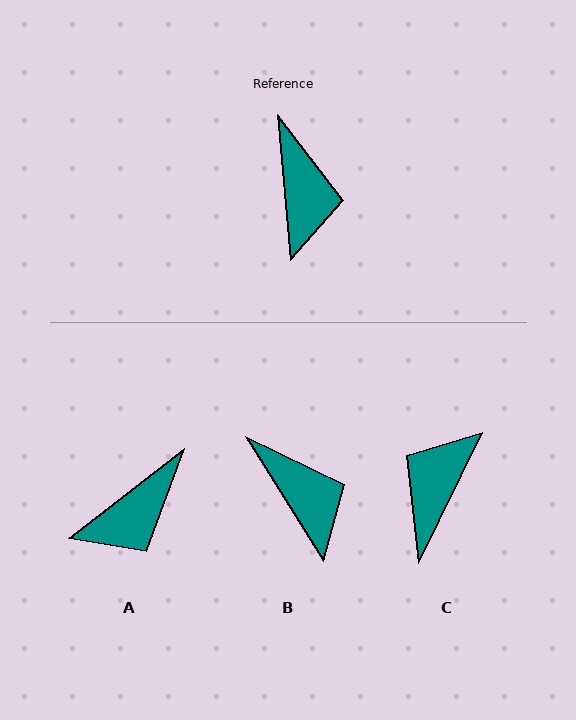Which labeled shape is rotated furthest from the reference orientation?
C, about 149 degrees away.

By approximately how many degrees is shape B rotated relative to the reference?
Approximately 27 degrees counter-clockwise.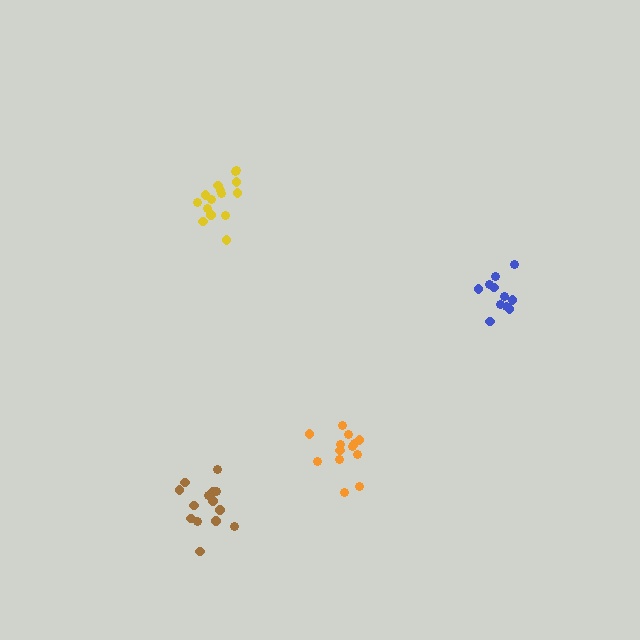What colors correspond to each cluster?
The clusters are colored: blue, orange, brown, yellow.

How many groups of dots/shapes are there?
There are 4 groups.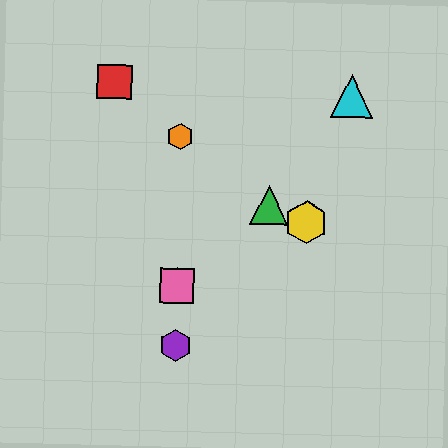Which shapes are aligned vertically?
The blue hexagon, the purple hexagon, the orange hexagon, the pink square are aligned vertically.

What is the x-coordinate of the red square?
The red square is at x≈115.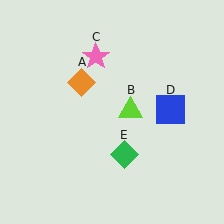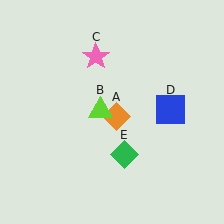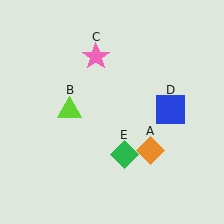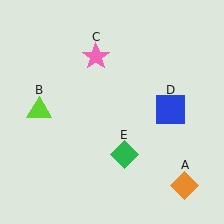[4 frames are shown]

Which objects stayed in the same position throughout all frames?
Pink star (object C) and blue square (object D) and green diamond (object E) remained stationary.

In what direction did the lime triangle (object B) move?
The lime triangle (object B) moved left.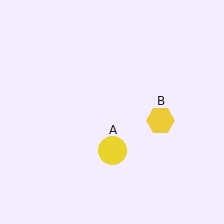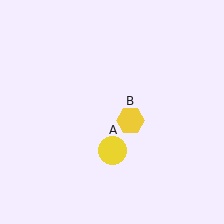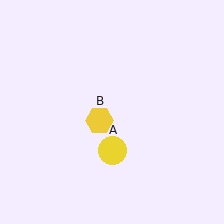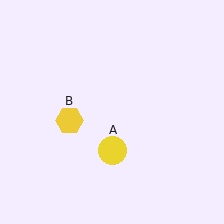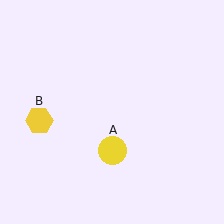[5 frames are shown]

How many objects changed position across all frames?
1 object changed position: yellow hexagon (object B).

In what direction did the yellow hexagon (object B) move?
The yellow hexagon (object B) moved left.